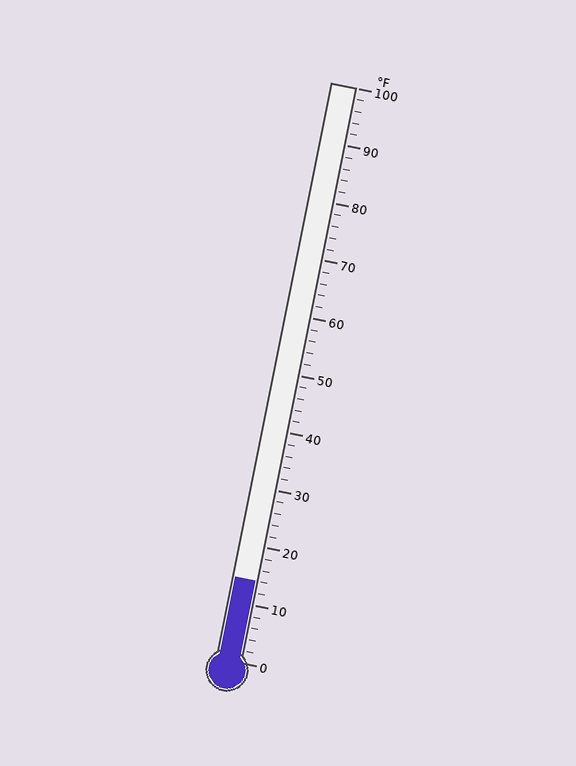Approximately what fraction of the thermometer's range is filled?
The thermometer is filled to approximately 15% of its range.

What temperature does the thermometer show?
The thermometer shows approximately 14°F.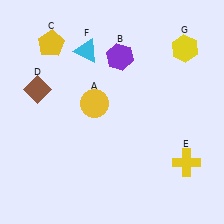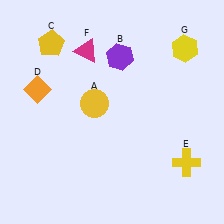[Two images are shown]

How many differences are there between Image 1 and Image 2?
There are 2 differences between the two images.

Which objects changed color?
D changed from brown to orange. F changed from cyan to magenta.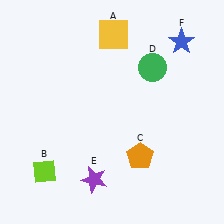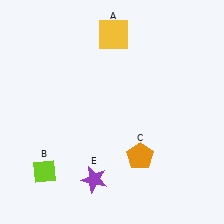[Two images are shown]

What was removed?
The green circle (D), the blue star (F) were removed in Image 2.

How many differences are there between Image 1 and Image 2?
There are 2 differences between the two images.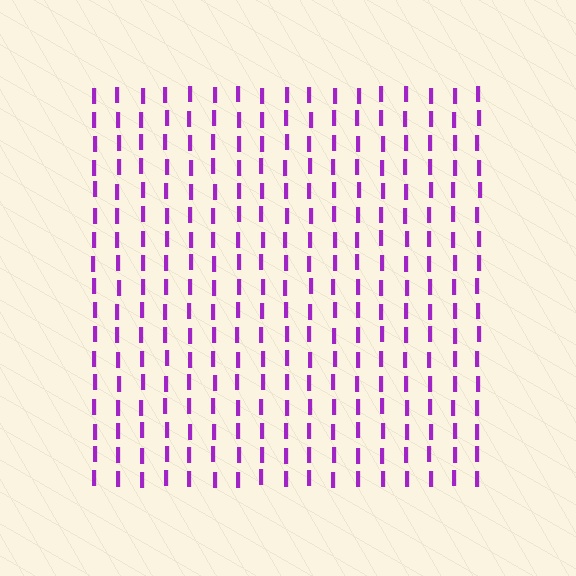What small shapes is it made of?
It is made of small letter I's.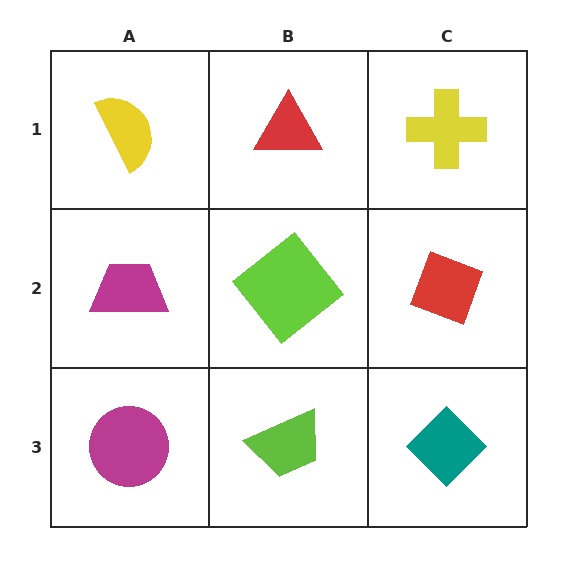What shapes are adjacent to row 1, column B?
A lime diamond (row 2, column B), a yellow semicircle (row 1, column A), a yellow cross (row 1, column C).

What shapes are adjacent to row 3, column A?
A magenta trapezoid (row 2, column A), a lime trapezoid (row 3, column B).